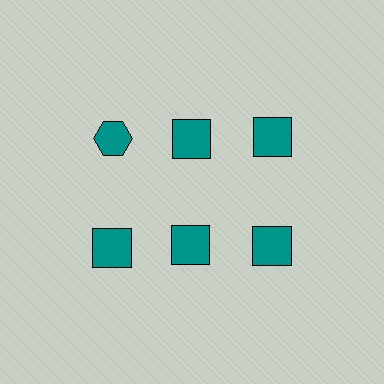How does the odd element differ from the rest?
It has a different shape: hexagon instead of square.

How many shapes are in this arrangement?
There are 6 shapes arranged in a grid pattern.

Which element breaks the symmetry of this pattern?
The teal hexagon in the top row, leftmost column breaks the symmetry. All other shapes are teal squares.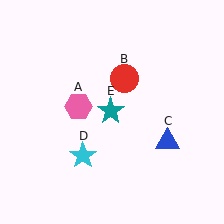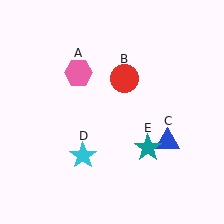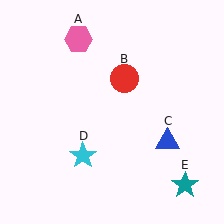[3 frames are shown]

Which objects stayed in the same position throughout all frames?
Red circle (object B) and blue triangle (object C) and cyan star (object D) remained stationary.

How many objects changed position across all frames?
2 objects changed position: pink hexagon (object A), teal star (object E).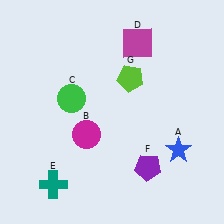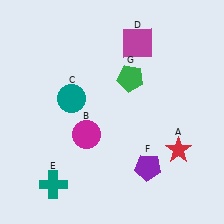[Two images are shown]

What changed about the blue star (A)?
In Image 1, A is blue. In Image 2, it changed to red.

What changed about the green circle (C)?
In Image 1, C is green. In Image 2, it changed to teal.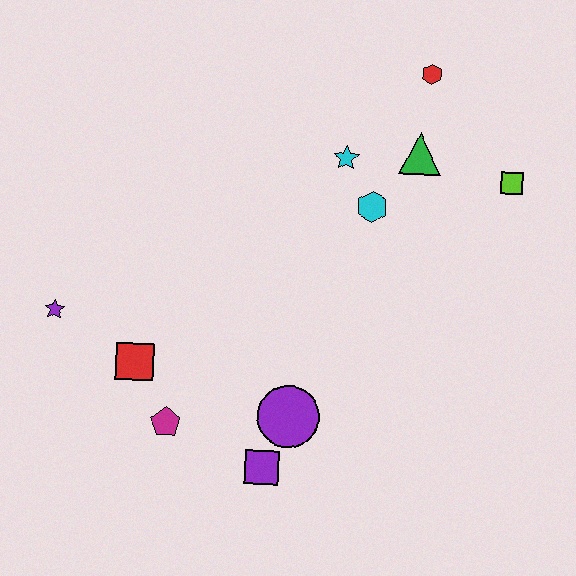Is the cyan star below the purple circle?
No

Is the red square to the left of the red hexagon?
Yes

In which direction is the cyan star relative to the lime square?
The cyan star is to the left of the lime square.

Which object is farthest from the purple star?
The lime square is farthest from the purple star.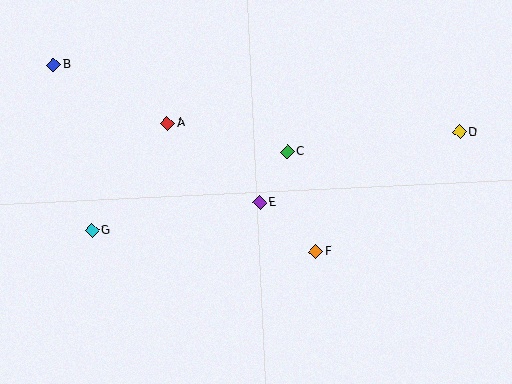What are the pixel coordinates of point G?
Point G is at (92, 231).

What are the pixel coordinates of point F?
Point F is at (316, 251).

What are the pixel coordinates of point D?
Point D is at (460, 132).